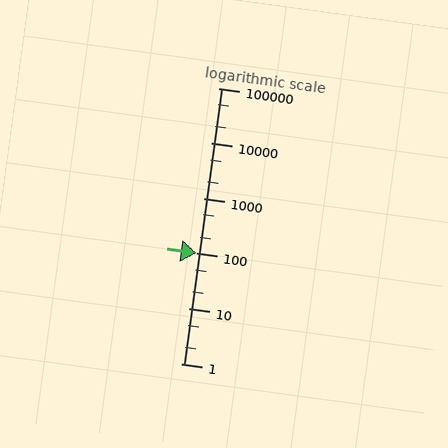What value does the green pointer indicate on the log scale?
The pointer indicates approximately 100.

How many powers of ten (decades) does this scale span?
The scale spans 5 decades, from 1 to 100000.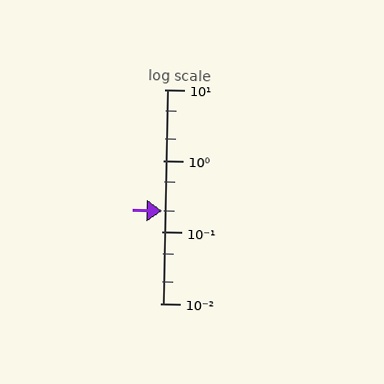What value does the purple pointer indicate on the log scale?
The pointer indicates approximately 0.2.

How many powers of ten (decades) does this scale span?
The scale spans 3 decades, from 0.01 to 10.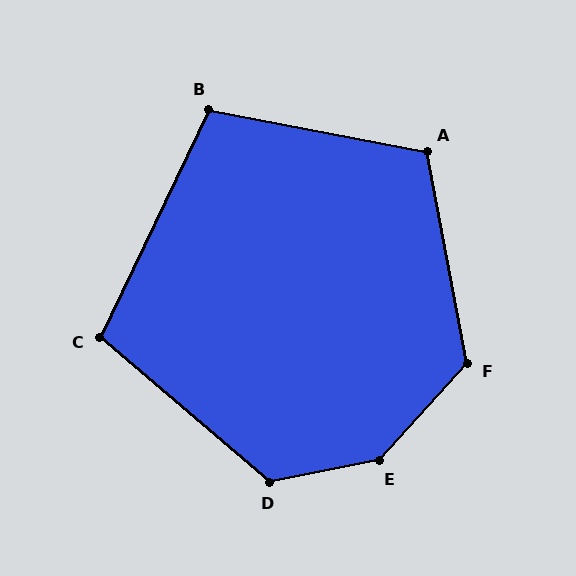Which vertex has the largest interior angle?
E, at approximately 144 degrees.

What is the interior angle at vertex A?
Approximately 111 degrees (obtuse).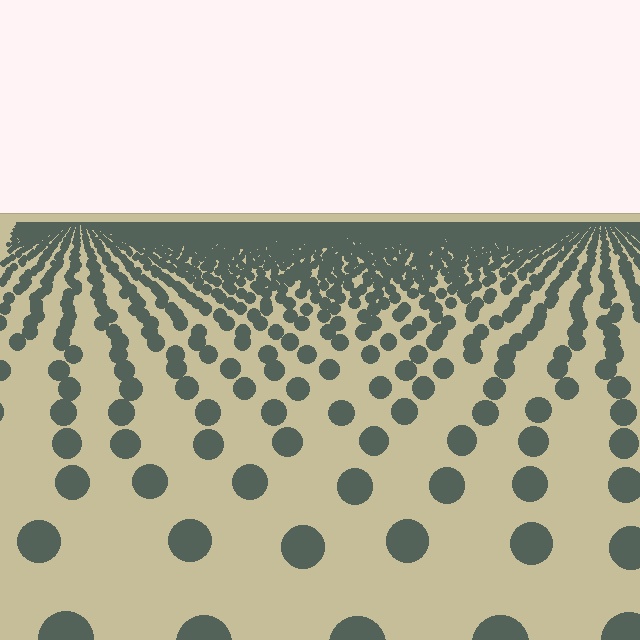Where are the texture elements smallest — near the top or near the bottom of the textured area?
Near the top.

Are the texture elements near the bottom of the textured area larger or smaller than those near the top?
Larger. Near the bottom, elements are closer to the viewer and appear at a bigger on-screen size.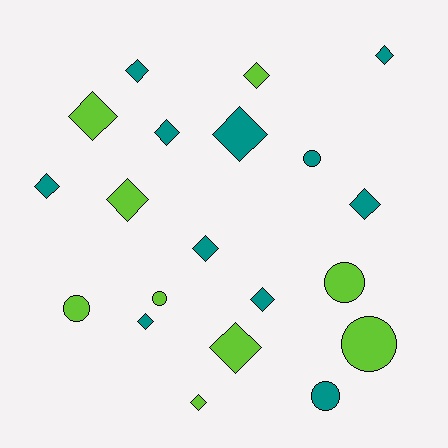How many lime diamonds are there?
There are 5 lime diamonds.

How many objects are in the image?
There are 20 objects.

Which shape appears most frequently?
Diamond, with 14 objects.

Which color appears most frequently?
Teal, with 11 objects.